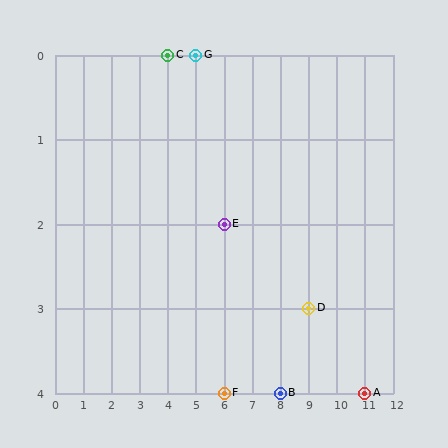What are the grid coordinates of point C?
Point C is at grid coordinates (4, 0).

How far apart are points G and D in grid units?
Points G and D are 4 columns and 3 rows apart (about 5.0 grid units diagonally).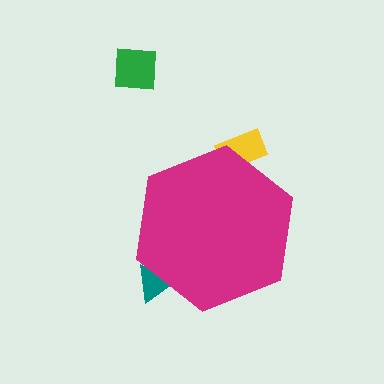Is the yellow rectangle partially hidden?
Yes, the yellow rectangle is partially hidden behind the magenta hexagon.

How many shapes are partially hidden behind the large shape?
2 shapes are partially hidden.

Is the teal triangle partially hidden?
Yes, the teal triangle is partially hidden behind the magenta hexagon.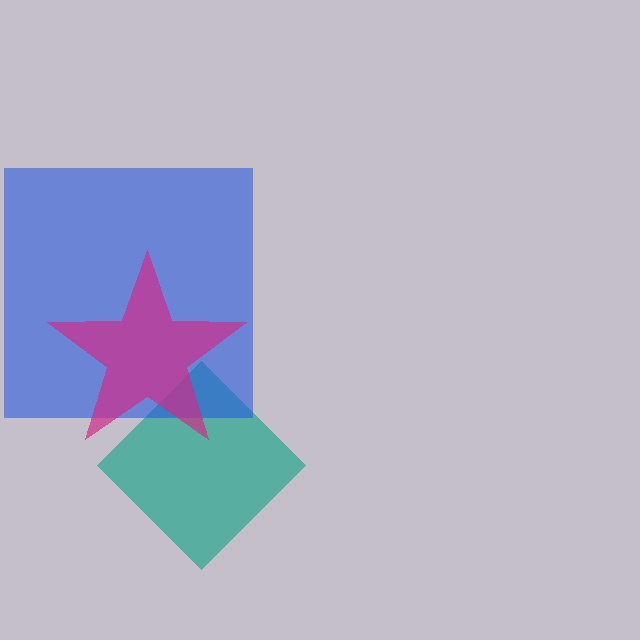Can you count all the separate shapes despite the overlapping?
Yes, there are 3 separate shapes.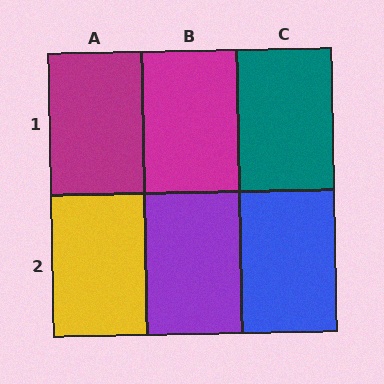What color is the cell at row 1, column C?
Teal.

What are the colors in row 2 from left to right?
Yellow, purple, blue.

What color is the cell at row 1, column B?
Magenta.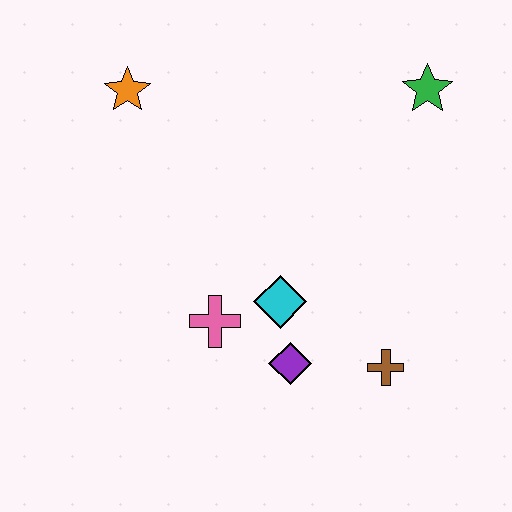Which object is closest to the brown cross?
The purple diamond is closest to the brown cross.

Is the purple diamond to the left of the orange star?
No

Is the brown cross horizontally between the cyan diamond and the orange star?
No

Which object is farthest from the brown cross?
The orange star is farthest from the brown cross.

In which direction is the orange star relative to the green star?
The orange star is to the left of the green star.